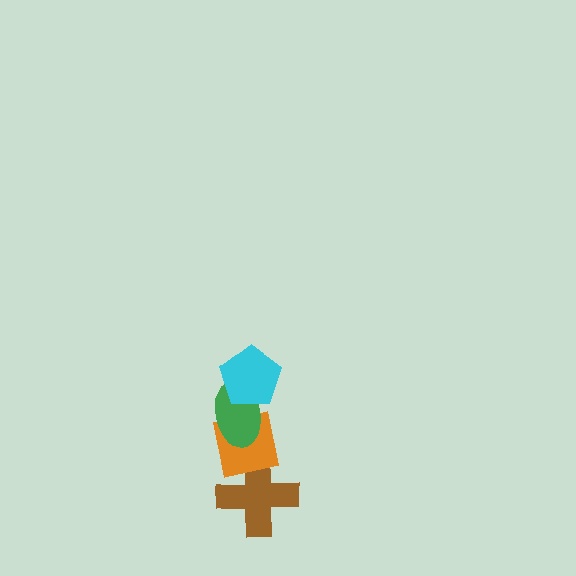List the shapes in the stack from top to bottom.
From top to bottom: the cyan pentagon, the green ellipse, the orange square, the brown cross.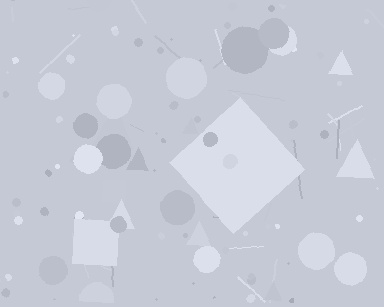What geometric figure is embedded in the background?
A diamond is embedded in the background.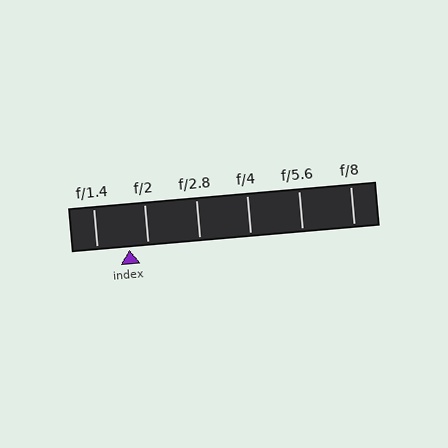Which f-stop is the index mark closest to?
The index mark is closest to f/2.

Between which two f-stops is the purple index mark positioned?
The index mark is between f/1.4 and f/2.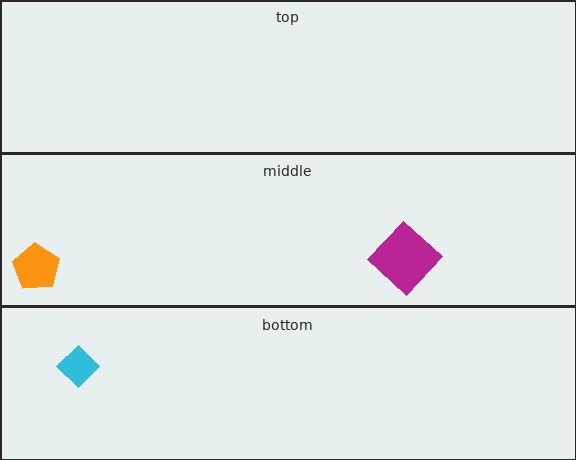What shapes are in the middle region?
The orange pentagon, the magenta diamond.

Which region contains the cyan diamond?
The bottom region.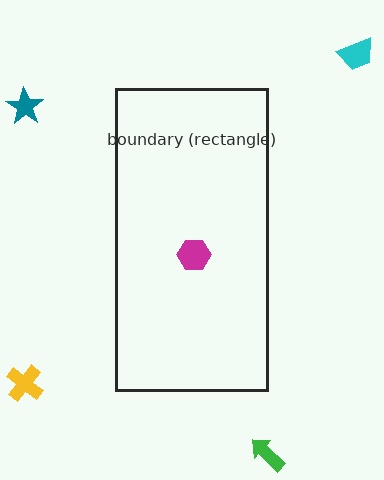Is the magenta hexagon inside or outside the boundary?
Inside.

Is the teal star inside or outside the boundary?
Outside.